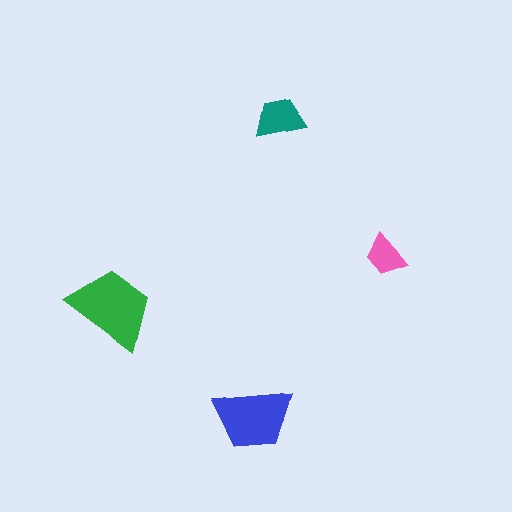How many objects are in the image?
There are 4 objects in the image.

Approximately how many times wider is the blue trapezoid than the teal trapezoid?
About 1.5 times wider.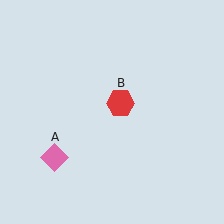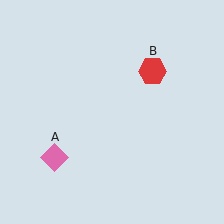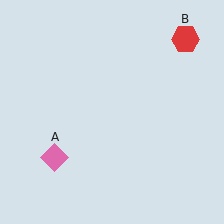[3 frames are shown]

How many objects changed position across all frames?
1 object changed position: red hexagon (object B).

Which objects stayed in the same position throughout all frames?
Pink diamond (object A) remained stationary.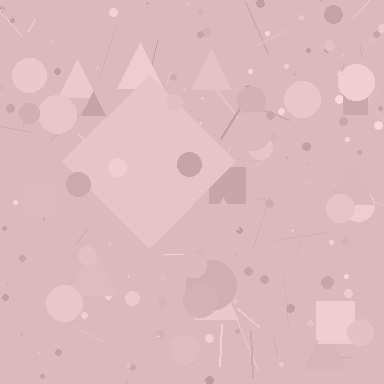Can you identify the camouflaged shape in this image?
The camouflaged shape is a diamond.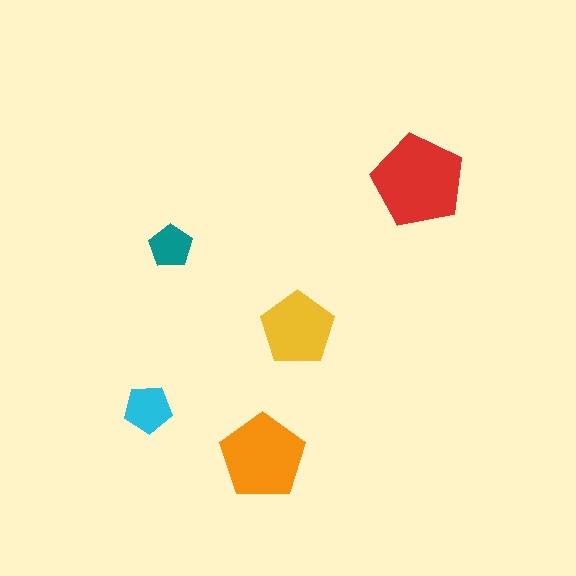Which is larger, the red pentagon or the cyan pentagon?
The red one.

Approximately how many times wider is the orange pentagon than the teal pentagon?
About 2 times wider.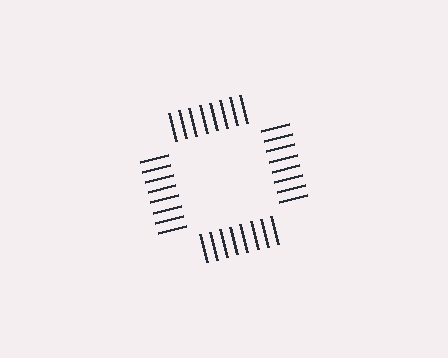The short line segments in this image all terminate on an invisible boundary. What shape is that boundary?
An illusory square — the line segments terminate on its edges but no continuous stroke is drawn.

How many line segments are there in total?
32 — 8 along each of the 4 edges.